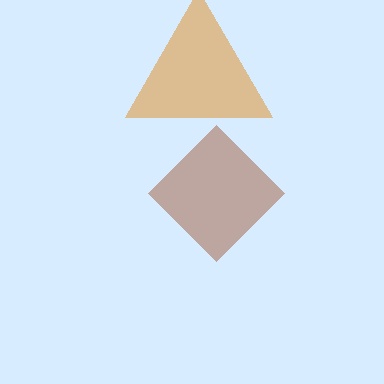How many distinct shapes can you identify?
There are 2 distinct shapes: a brown diamond, an orange triangle.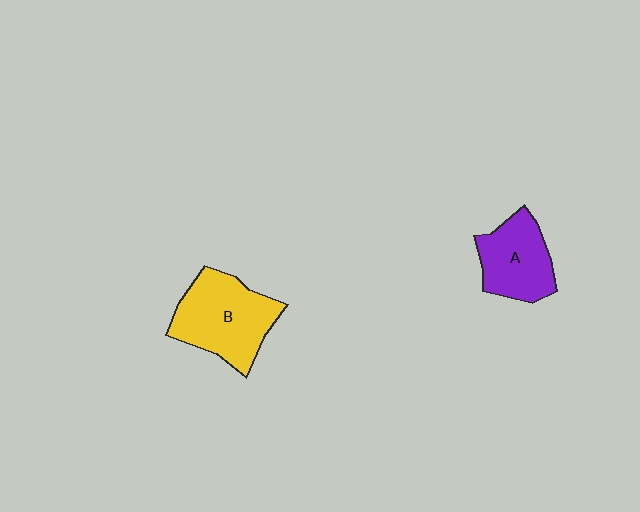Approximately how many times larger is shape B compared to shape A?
Approximately 1.4 times.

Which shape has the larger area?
Shape B (yellow).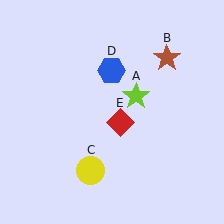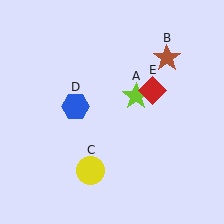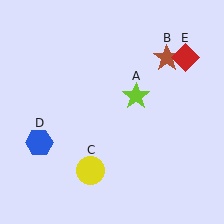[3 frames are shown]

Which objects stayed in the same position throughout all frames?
Lime star (object A) and brown star (object B) and yellow circle (object C) remained stationary.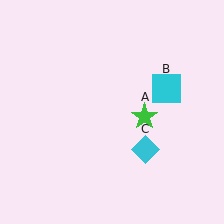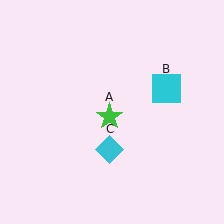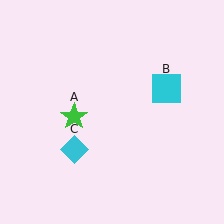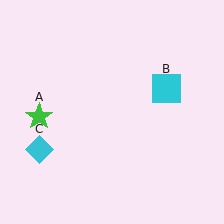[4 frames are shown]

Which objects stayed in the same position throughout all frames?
Cyan square (object B) remained stationary.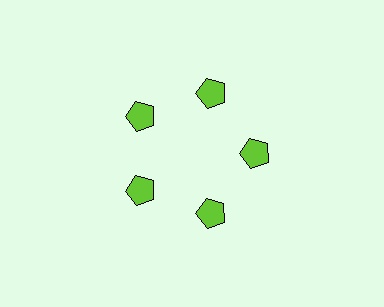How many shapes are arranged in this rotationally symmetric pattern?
There are 5 shapes, arranged in 5 groups of 1.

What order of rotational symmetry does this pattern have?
This pattern has 5-fold rotational symmetry.